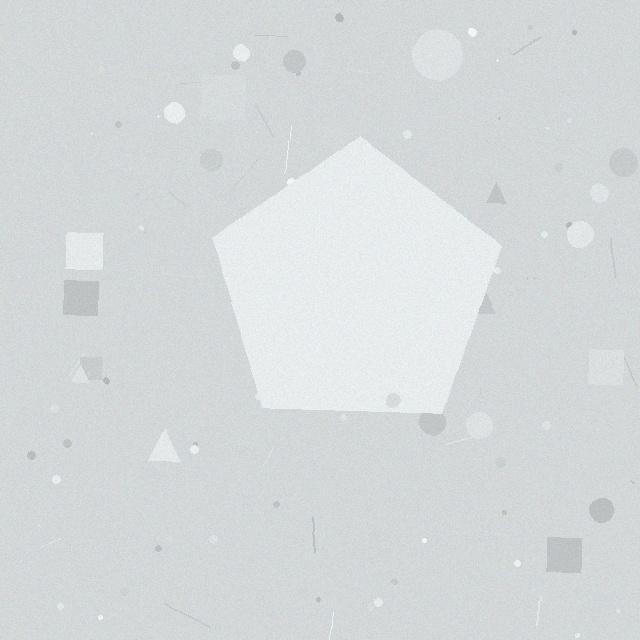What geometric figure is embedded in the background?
A pentagon is embedded in the background.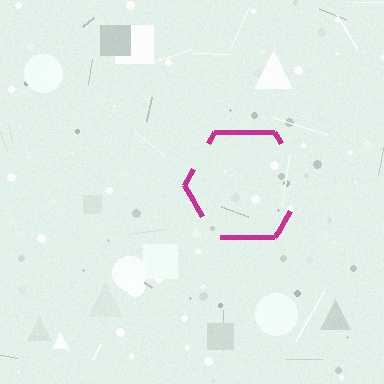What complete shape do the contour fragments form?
The contour fragments form a hexagon.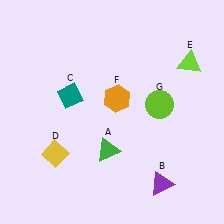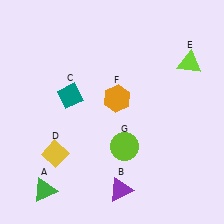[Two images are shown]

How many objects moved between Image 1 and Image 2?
3 objects moved between the two images.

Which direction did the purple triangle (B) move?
The purple triangle (B) moved left.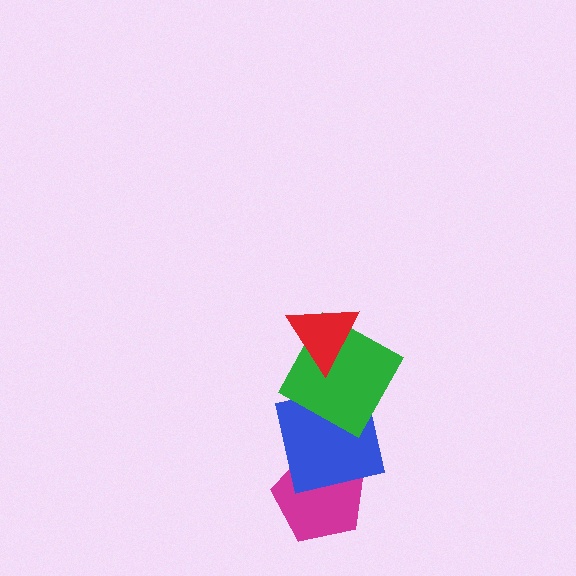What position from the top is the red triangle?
The red triangle is 1st from the top.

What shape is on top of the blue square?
The green square is on top of the blue square.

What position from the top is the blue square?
The blue square is 3rd from the top.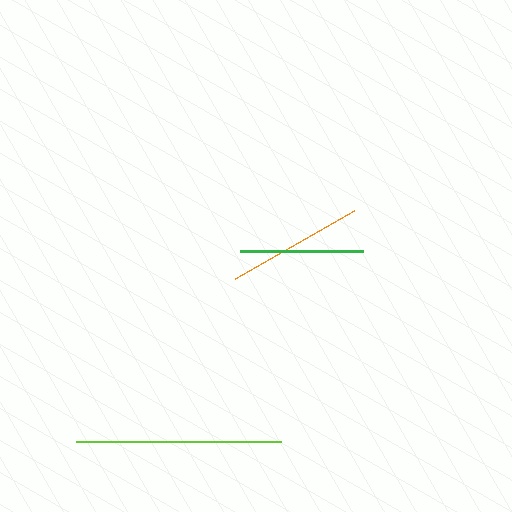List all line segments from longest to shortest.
From longest to shortest: lime, orange, green.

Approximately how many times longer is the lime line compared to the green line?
The lime line is approximately 1.7 times the length of the green line.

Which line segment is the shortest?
The green line is the shortest at approximately 123 pixels.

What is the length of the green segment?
The green segment is approximately 123 pixels long.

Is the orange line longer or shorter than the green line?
The orange line is longer than the green line.